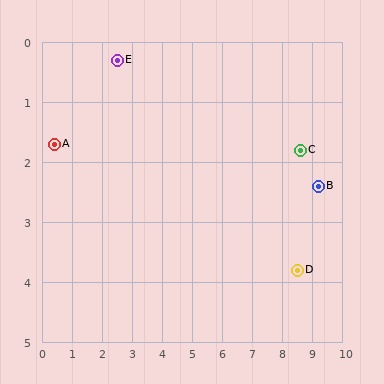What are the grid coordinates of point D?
Point D is at approximately (8.5, 3.8).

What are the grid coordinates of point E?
Point E is at approximately (2.5, 0.3).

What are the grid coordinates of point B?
Point B is at approximately (9.2, 2.4).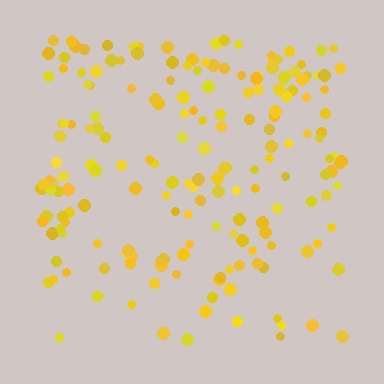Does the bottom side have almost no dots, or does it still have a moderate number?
Still a moderate number, just noticeably fewer than the top.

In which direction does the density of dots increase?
From bottom to top, with the top side densest.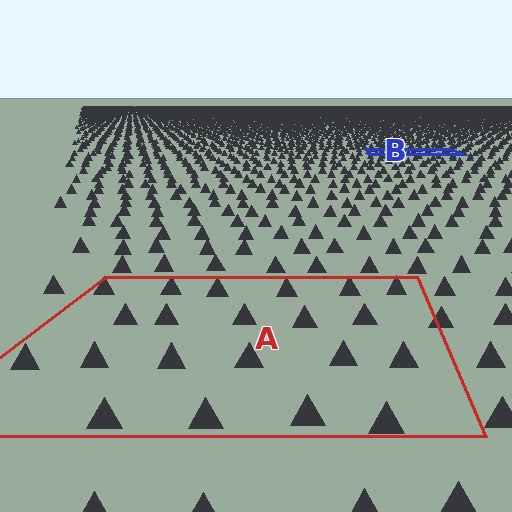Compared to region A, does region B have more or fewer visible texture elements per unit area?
Region B has more texture elements per unit area — they are packed more densely because it is farther away.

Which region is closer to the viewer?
Region A is closer. The texture elements there are larger and more spread out.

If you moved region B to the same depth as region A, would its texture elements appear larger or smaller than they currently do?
They would appear larger. At a closer depth, the same texture elements are projected at a bigger on-screen size.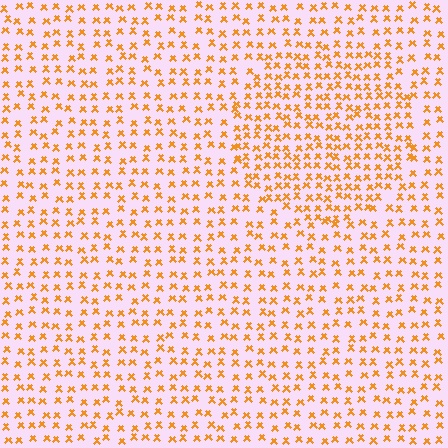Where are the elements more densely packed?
The elements are more densely packed inside the circle boundary.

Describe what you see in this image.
The image contains small orange elements arranged at two different densities. A circle-shaped region is visible where the elements are more densely packed than the surrounding area.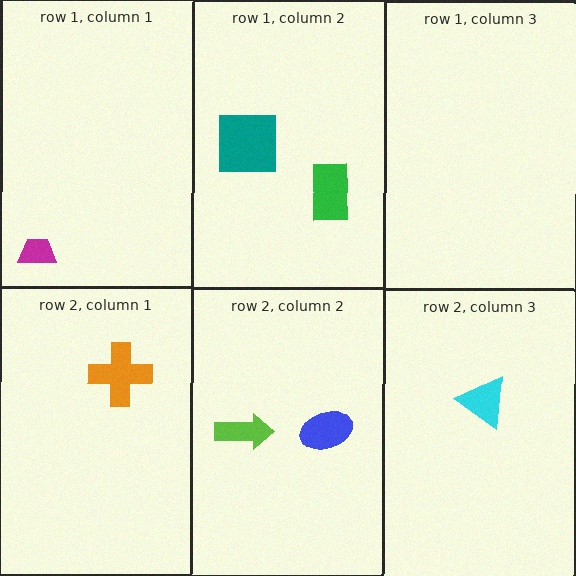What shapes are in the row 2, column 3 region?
The cyan triangle.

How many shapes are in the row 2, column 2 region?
2.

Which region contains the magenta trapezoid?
The row 1, column 1 region.